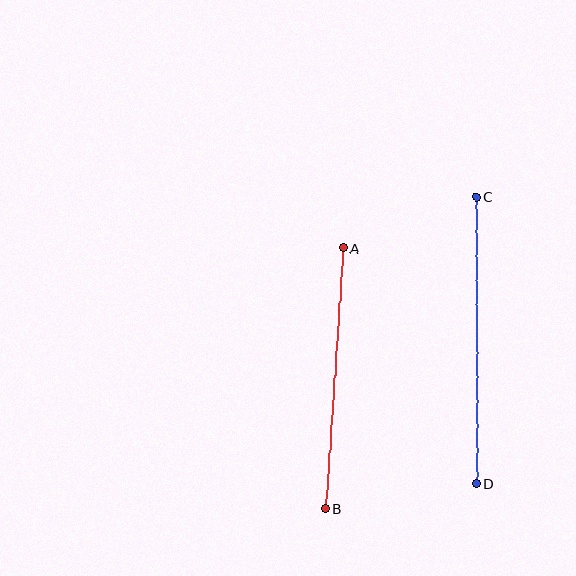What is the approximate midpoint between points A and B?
The midpoint is at approximately (334, 378) pixels.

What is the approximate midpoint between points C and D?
The midpoint is at approximately (476, 340) pixels.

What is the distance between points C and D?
The distance is approximately 287 pixels.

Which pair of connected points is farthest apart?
Points C and D are farthest apart.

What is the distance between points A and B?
The distance is approximately 261 pixels.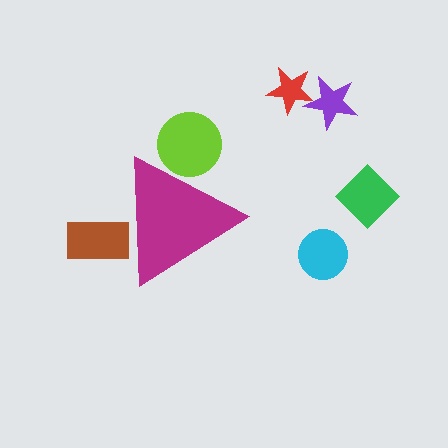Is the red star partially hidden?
No, the red star is fully visible.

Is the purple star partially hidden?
No, the purple star is fully visible.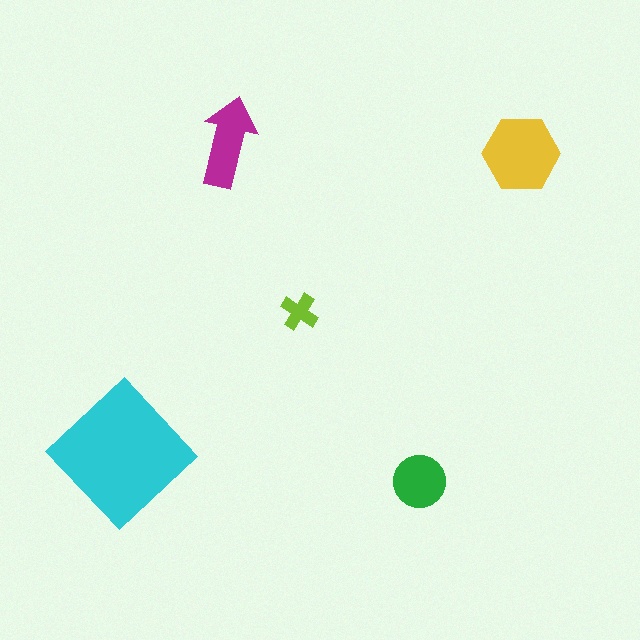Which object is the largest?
The cyan diamond.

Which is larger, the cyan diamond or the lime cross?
The cyan diamond.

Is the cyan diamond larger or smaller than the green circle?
Larger.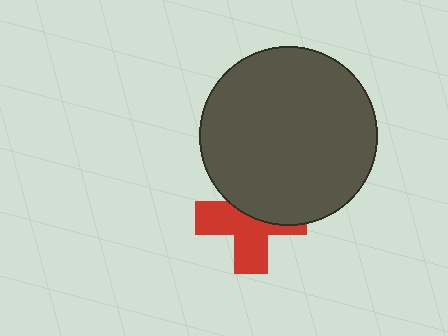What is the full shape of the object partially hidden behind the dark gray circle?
The partially hidden object is a red cross.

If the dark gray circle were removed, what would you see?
You would see the complete red cross.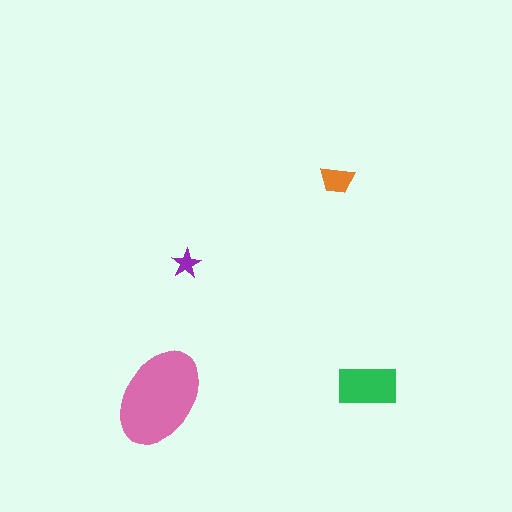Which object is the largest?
The pink ellipse.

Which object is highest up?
The orange trapezoid is topmost.